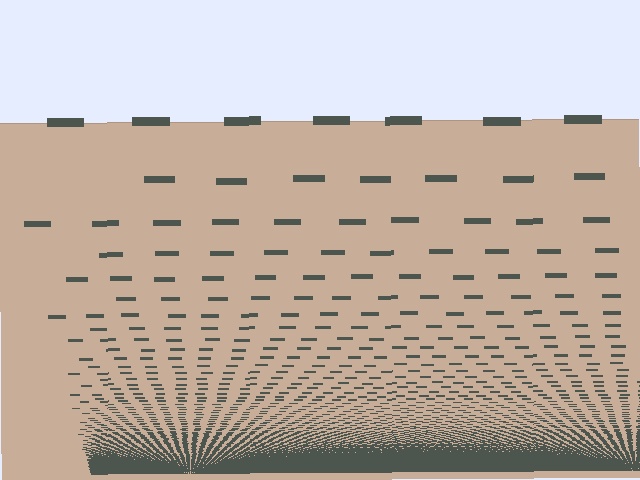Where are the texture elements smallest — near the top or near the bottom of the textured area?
Near the bottom.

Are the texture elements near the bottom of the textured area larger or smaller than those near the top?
Smaller. The gradient is inverted — elements near the bottom are smaller and denser.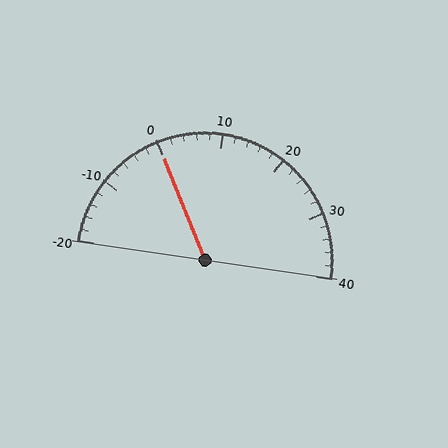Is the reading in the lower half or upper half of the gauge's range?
The reading is in the lower half of the range (-20 to 40).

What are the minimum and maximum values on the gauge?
The gauge ranges from -20 to 40.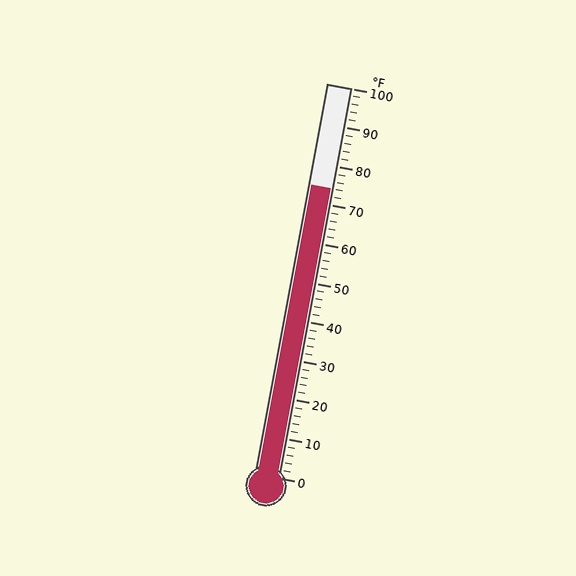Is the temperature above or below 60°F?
The temperature is above 60°F.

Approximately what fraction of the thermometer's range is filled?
The thermometer is filled to approximately 75% of its range.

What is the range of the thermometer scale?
The thermometer scale ranges from 0°F to 100°F.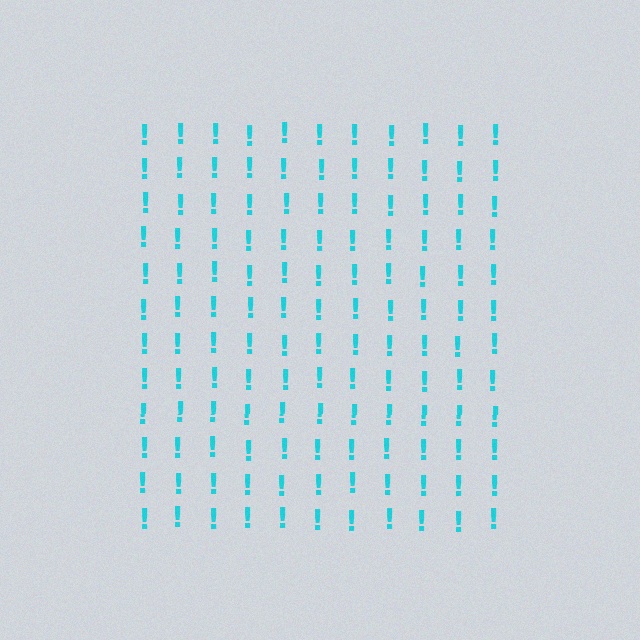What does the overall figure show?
The overall figure shows a square.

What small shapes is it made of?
It is made of small exclamation marks.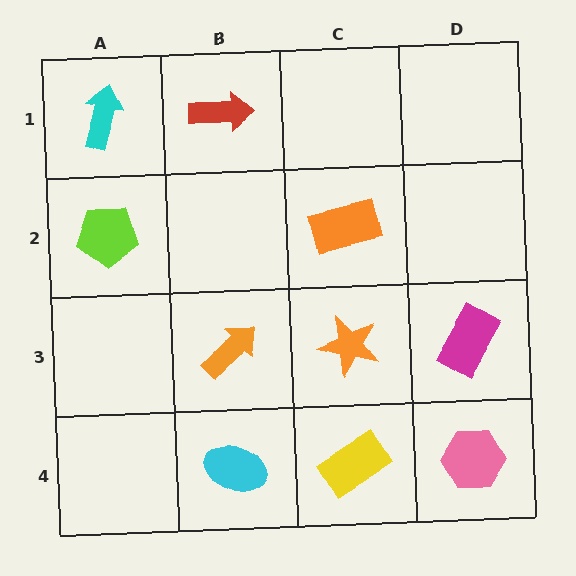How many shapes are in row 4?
3 shapes.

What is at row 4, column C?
A yellow rectangle.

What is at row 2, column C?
An orange rectangle.